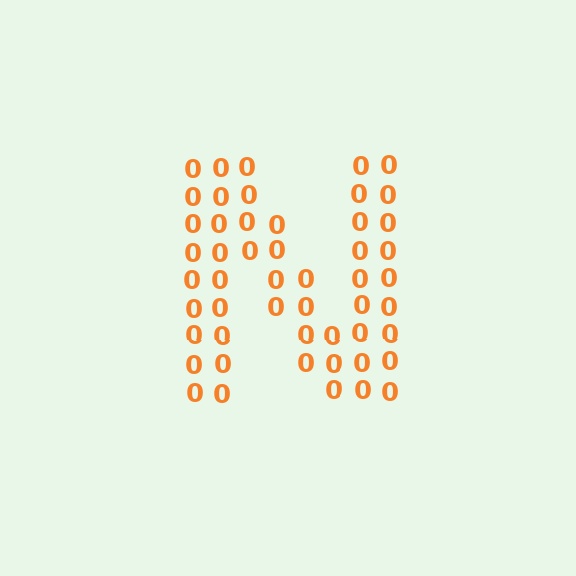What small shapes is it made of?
It is made of small digit 0's.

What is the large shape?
The large shape is the letter N.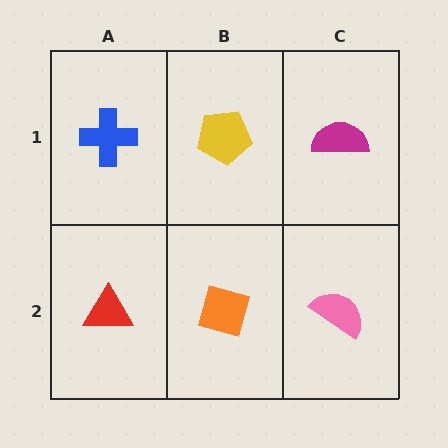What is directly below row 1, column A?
A red triangle.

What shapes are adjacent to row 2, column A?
A blue cross (row 1, column A), an orange diamond (row 2, column B).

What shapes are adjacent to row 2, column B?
A yellow pentagon (row 1, column B), a red triangle (row 2, column A), a pink semicircle (row 2, column C).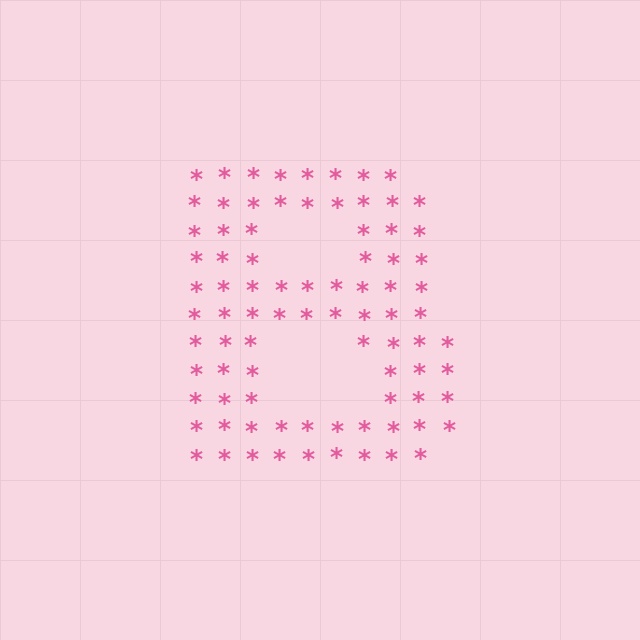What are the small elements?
The small elements are asterisks.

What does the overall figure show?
The overall figure shows the letter B.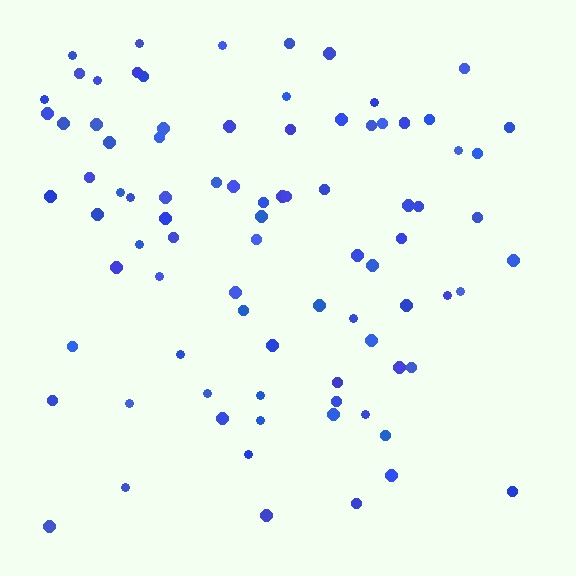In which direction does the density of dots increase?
From bottom to top, with the top side densest.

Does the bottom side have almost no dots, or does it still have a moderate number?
Still a moderate number, just noticeably fewer than the top.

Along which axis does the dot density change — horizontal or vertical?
Vertical.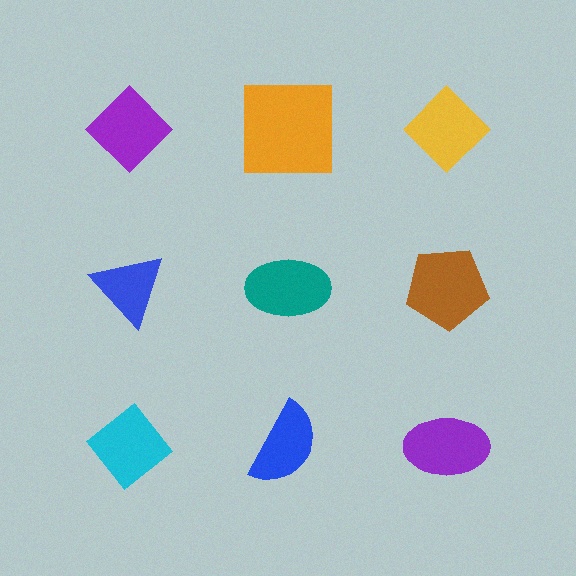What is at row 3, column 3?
A purple ellipse.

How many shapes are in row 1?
3 shapes.